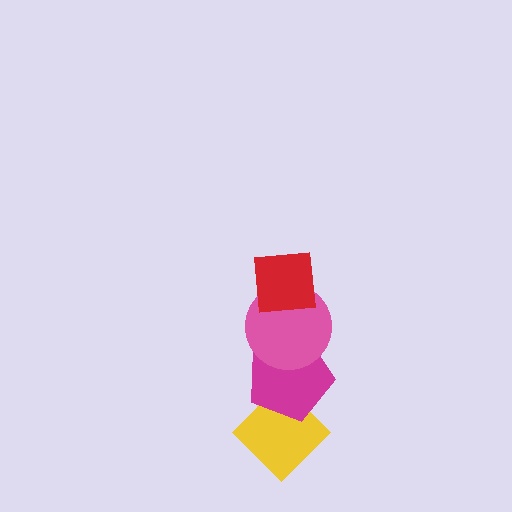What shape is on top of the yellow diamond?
The magenta pentagon is on top of the yellow diamond.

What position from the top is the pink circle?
The pink circle is 2nd from the top.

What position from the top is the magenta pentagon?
The magenta pentagon is 3rd from the top.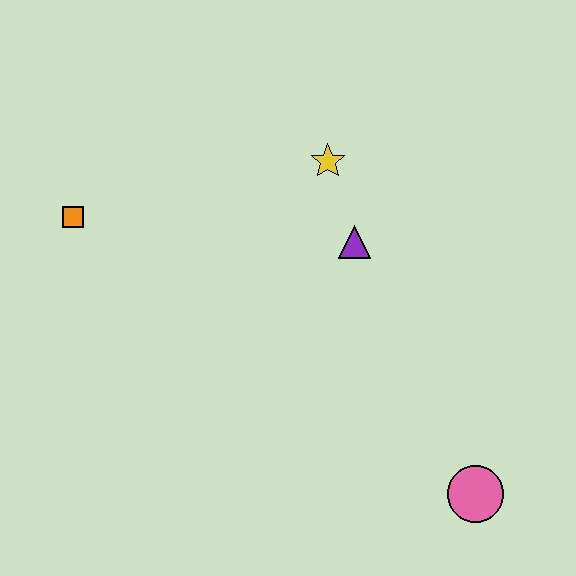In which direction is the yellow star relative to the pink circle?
The yellow star is above the pink circle.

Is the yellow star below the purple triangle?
No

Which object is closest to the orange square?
The yellow star is closest to the orange square.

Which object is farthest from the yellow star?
The pink circle is farthest from the yellow star.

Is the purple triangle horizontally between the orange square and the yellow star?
No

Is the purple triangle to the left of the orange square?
No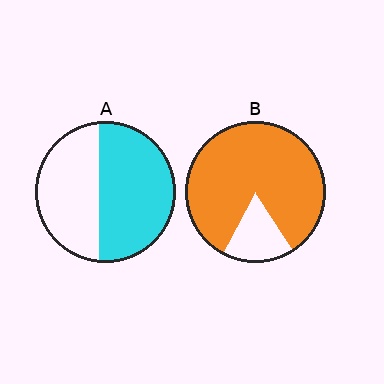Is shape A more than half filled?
Yes.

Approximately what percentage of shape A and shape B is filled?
A is approximately 55% and B is approximately 85%.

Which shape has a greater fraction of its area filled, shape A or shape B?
Shape B.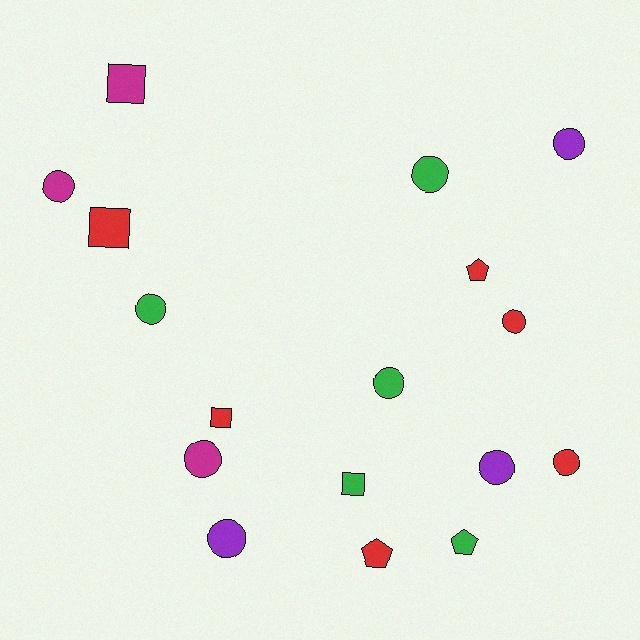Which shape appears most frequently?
Circle, with 10 objects.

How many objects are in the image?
There are 17 objects.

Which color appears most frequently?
Red, with 6 objects.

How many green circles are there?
There are 3 green circles.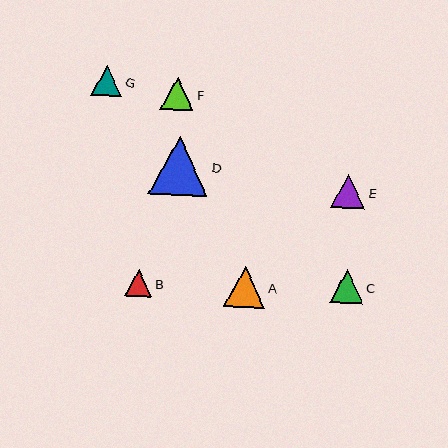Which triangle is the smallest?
Triangle B is the smallest with a size of approximately 27 pixels.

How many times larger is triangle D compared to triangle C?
Triangle D is approximately 1.8 times the size of triangle C.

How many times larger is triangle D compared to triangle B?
Triangle D is approximately 2.2 times the size of triangle B.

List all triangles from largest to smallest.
From largest to smallest: D, A, E, C, F, G, B.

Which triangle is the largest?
Triangle D is the largest with a size of approximately 59 pixels.